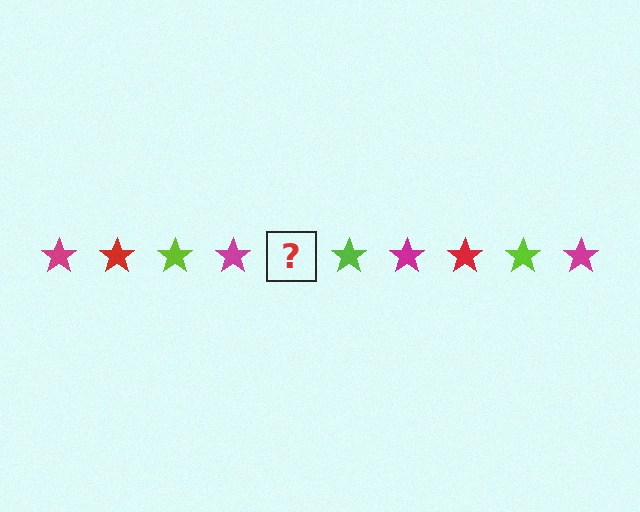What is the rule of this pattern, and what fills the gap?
The rule is that the pattern cycles through magenta, red, lime stars. The gap should be filled with a red star.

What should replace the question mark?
The question mark should be replaced with a red star.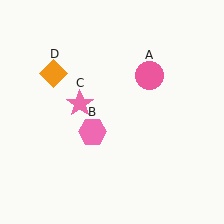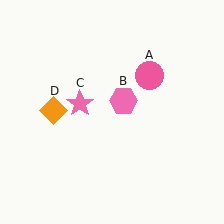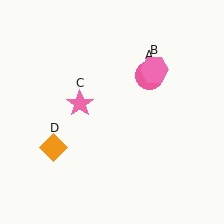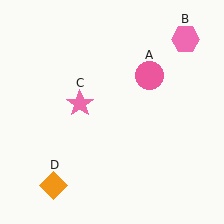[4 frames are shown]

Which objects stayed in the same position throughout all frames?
Pink circle (object A) and pink star (object C) remained stationary.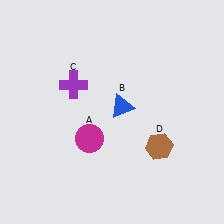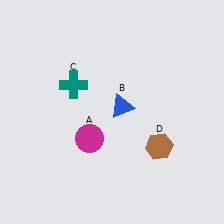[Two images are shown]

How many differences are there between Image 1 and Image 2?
There is 1 difference between the two images.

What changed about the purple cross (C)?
In Image 1, C is purple. In Image 2, it changed to teal.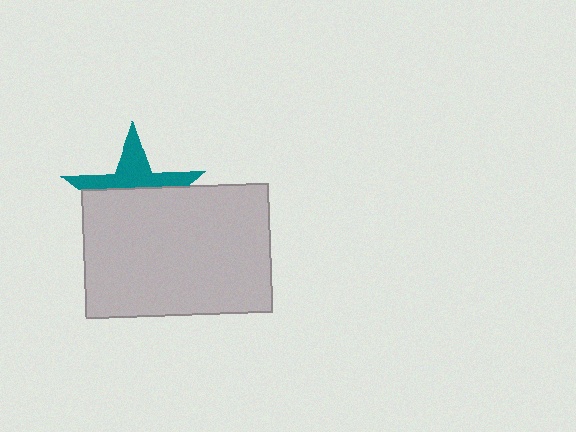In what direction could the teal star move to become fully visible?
The teal star could move up. That would shift it out from behind the light gray rectangle entirely.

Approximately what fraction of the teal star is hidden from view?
Roughly 60% of the teal star is hidden behind the light gray rectangle.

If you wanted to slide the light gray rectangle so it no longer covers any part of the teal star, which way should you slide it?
Slide it down — that is the most direct way to separate the two shapes.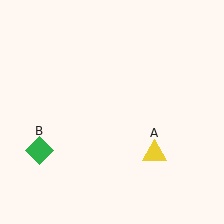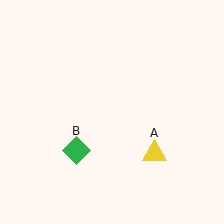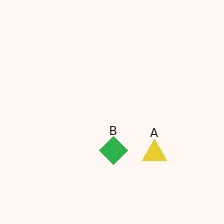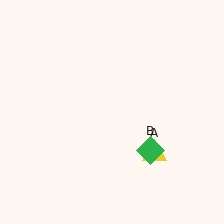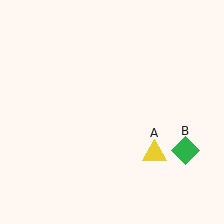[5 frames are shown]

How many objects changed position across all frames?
1 object changed position: green diamond (object B).